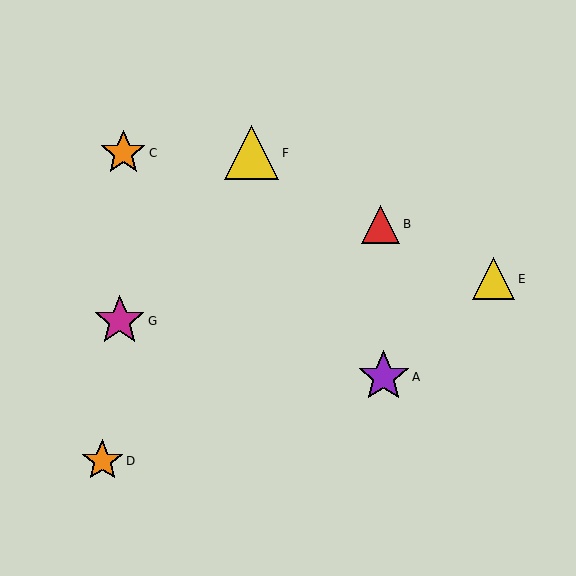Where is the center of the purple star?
The center of the purple star is at (384, 377).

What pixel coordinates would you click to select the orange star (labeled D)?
Click at (102, 461) to select the orange star D.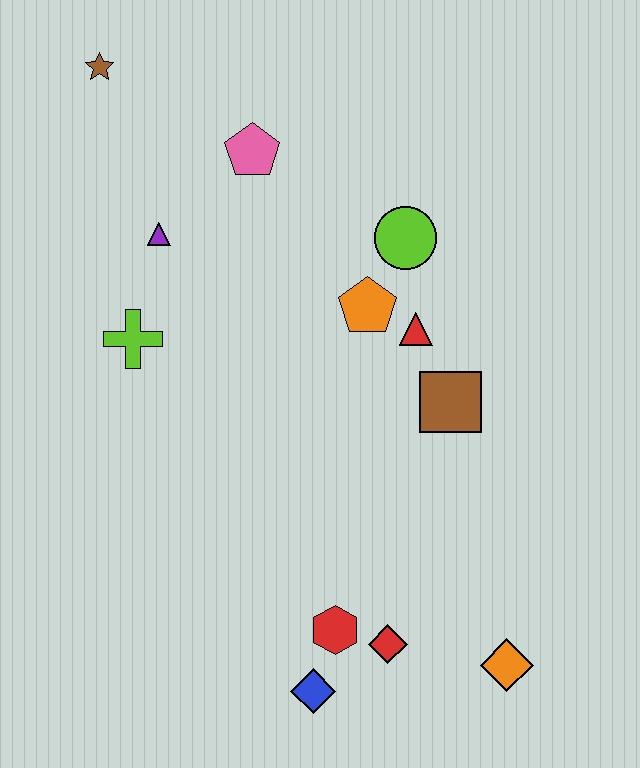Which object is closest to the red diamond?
The red hexagon is closest to the red diamond.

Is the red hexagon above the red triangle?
No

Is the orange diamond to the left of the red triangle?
No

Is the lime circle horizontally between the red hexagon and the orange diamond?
Yes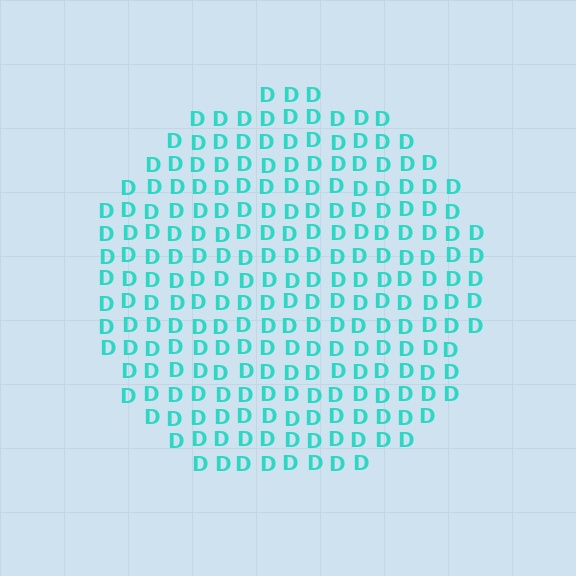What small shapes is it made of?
It is made of small letter D's.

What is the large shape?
The large shape is a circle.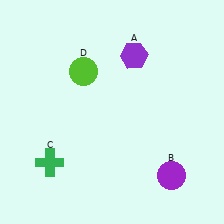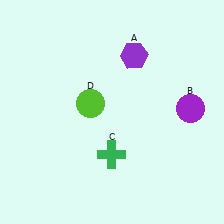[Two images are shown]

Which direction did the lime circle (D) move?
The lime circle (D) moved down.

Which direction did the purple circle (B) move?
The purple circle (B) moved up.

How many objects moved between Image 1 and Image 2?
3 objects moved between the two images.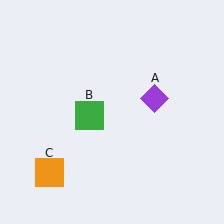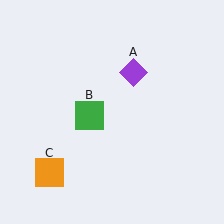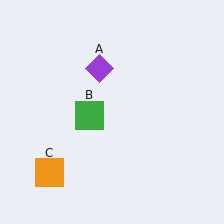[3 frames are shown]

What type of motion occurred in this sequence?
The purple diamond (object A) rotated counterclockwise around the center of the scene.